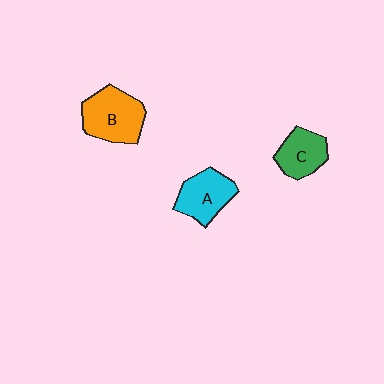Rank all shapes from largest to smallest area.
From largest to smallest: B (orange), A (cyan), C (green).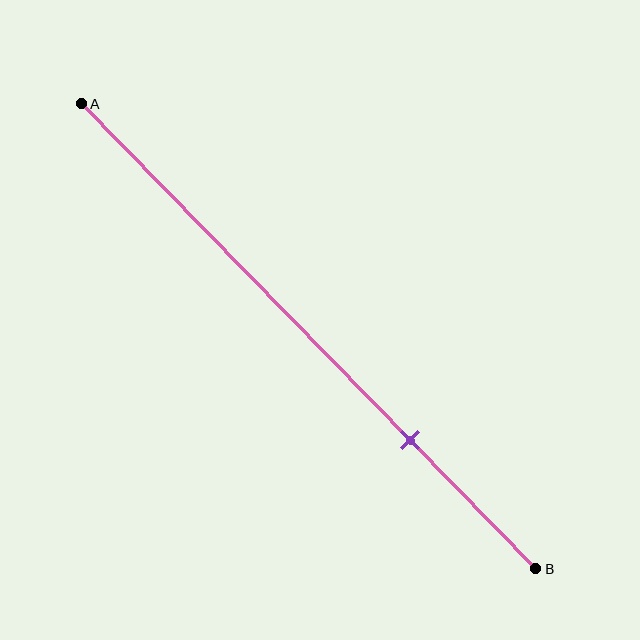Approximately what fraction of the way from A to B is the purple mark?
The purple mark is approximately 70% of the way from A to B.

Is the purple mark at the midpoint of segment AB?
No, the mark is at about 70% from A, not at the 50% midpoint.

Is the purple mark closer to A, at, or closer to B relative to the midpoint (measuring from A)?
The purple mark is closer to point B than the midpoint of segment AB.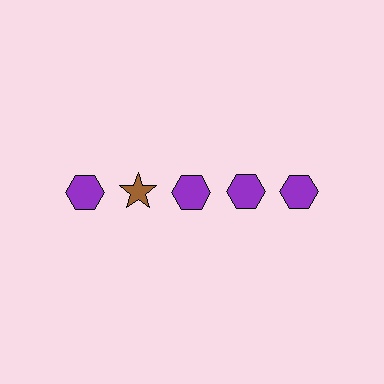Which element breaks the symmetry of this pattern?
The brown star in the top row, second from left column breaks the symmetry. All other shapes are purple hexagons.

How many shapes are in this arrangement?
There are 5 shapes arranged in a grid pattern.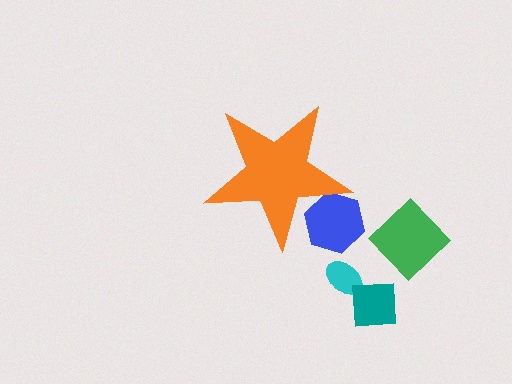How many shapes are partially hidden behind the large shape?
1 shape is partially hidden.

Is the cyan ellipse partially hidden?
No, the cyan ellipse is fully visible.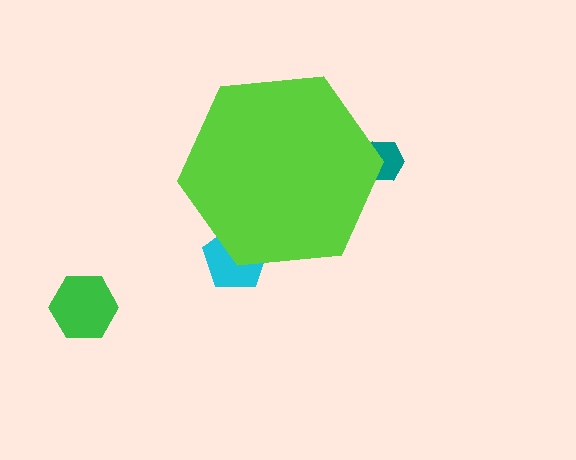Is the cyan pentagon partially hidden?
Yes, the cyan pentagon is partially hidden behind the lime hexagon.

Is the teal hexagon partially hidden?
Yes, the teal hexagon is partially hidden behind the lime hexagon.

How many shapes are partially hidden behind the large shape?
2 shapes are partially hidden.